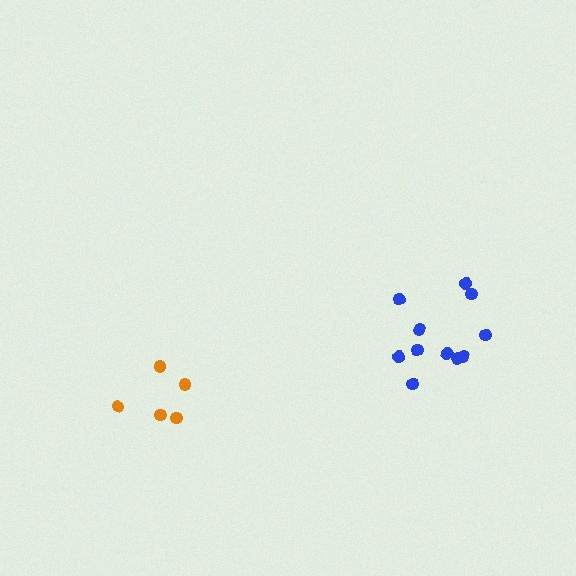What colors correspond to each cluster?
The clusters are colored: orange, blue.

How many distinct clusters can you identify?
There are 2 distinct clusters.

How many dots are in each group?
Group 1: 5 dots, Group 2: 11 dots (16 total).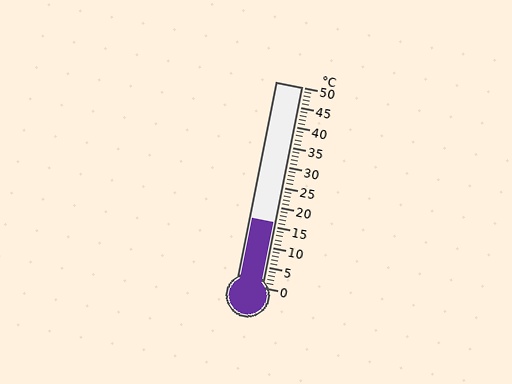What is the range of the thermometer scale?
The thermometer scale ranges from 0°C to 50°C.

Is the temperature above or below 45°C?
The temperature is below 45°C.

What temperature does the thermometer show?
The thermometer shows approximately 16°C.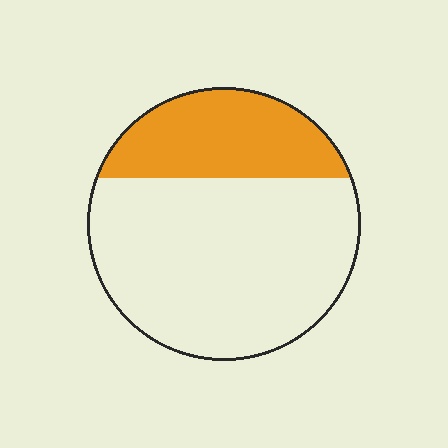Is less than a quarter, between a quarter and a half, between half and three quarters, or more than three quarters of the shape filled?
Between a quarter and a half.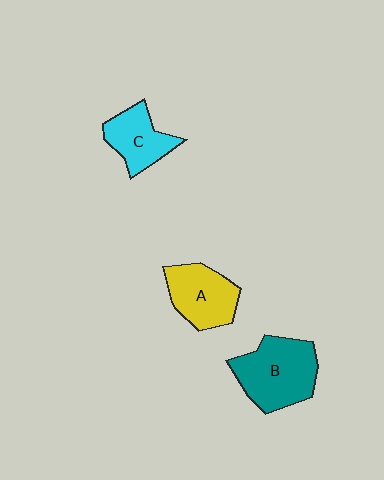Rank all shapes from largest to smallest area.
From largest to smallest: B (teal), A (yellow), C (cyan).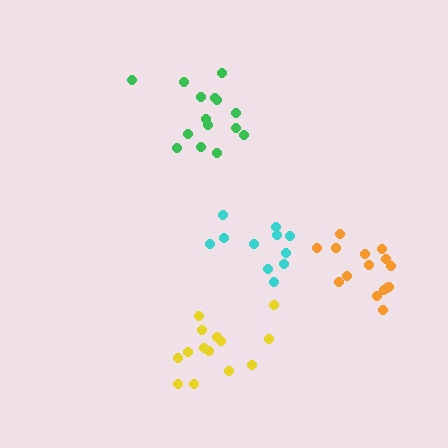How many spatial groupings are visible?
There are 4 spatial groupings.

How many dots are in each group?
Group 1: 15 dots, Group 2: 14 dots, Group 3: 11 dots, Group 4: 15 dots (55 total).